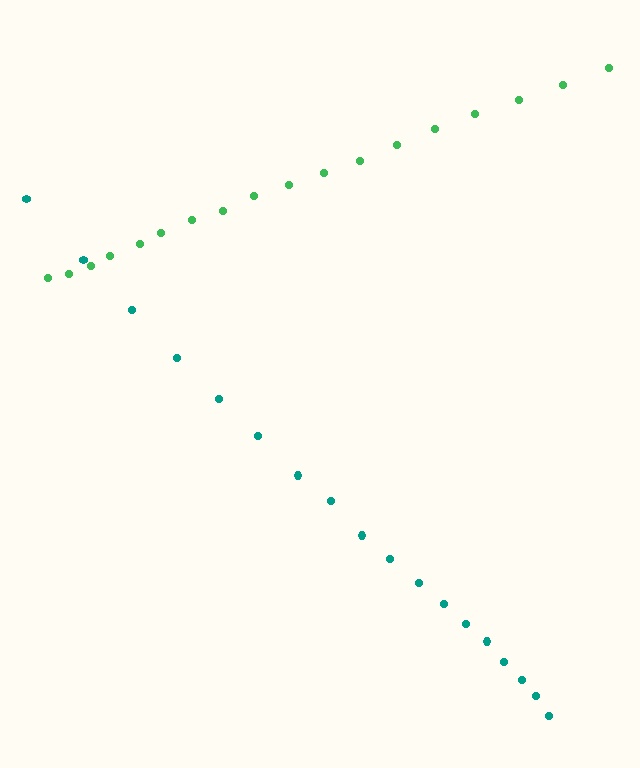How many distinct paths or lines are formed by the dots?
There are 2 distinct paths.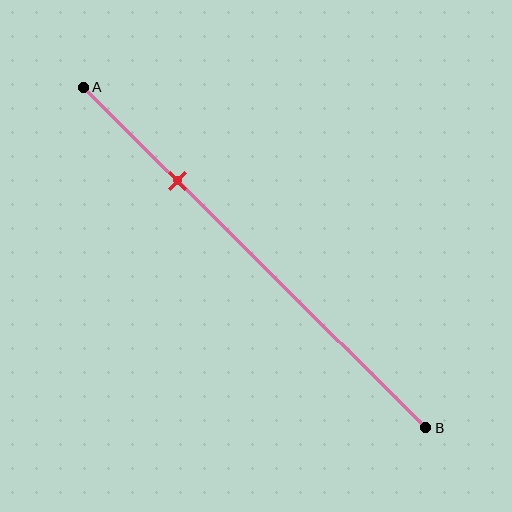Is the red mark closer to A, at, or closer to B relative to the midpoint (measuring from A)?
The red mark is closer to point A than the midpoint of segment AB.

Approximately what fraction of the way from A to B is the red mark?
The red mark is approximately 30% of the way from A to B.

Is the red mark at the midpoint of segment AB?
No, the mark is at about 30% from A, not at the 50% midpoint.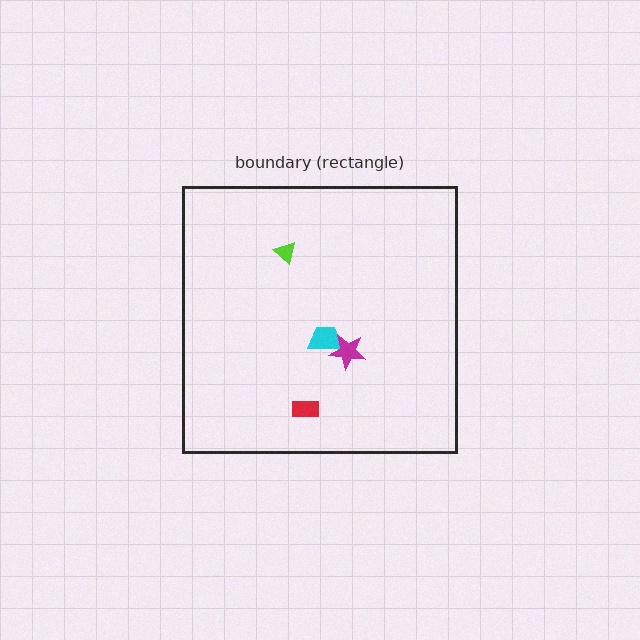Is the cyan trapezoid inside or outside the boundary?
Inside.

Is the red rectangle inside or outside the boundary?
Inside.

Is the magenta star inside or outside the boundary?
Inside.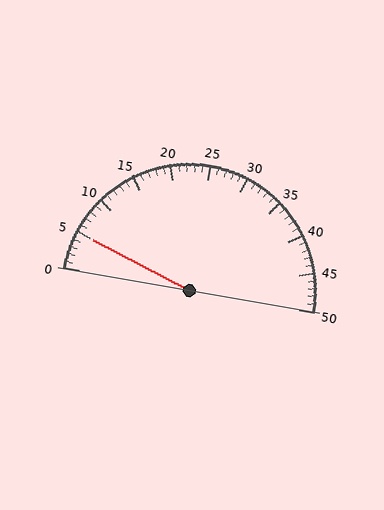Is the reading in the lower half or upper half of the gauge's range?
The reading is in the lower half of the range (0 to 50).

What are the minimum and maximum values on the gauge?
The gauge ranges from 0 to 50.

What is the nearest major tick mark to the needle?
The nearest major tick mark is 5.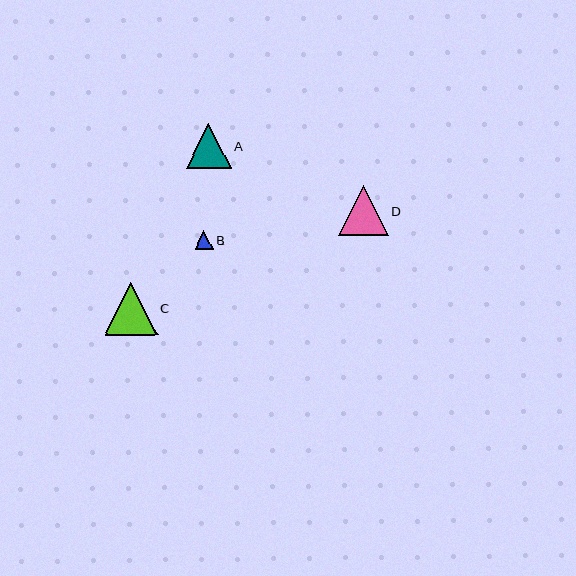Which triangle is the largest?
Triangle C is the largest with a size of approximately 52 pixels.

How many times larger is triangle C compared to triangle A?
Triangle C is approximately 1.1 times the size of triangle A.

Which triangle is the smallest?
Triangle B is the smallest with a size of approximately 19 pixels.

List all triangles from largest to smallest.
From largest to smallest: C, D, A, B.